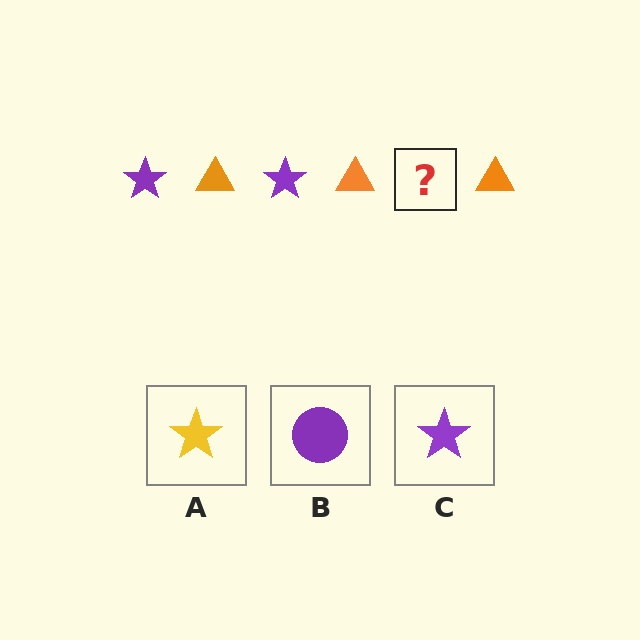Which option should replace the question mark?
Option C.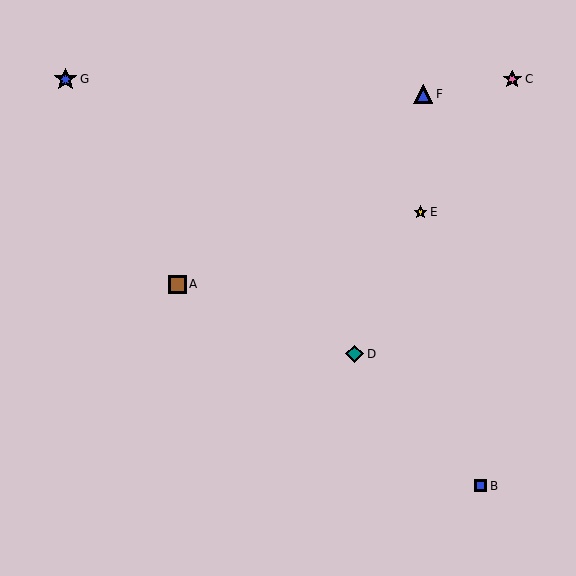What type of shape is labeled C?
Shape C is a pink star.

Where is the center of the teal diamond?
The center of the teal diamond is at (355, 354).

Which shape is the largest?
The blue star (labeled G) is the largest.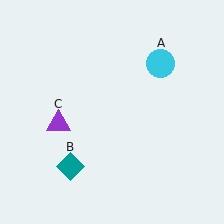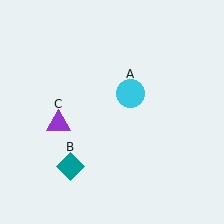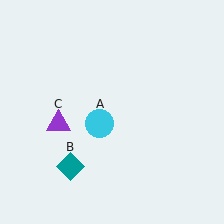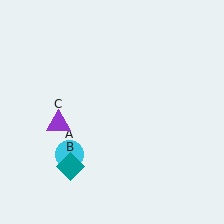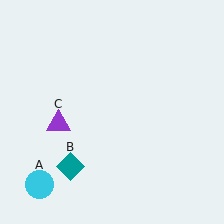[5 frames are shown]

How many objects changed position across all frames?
1 object changed position: cyan circle (object A).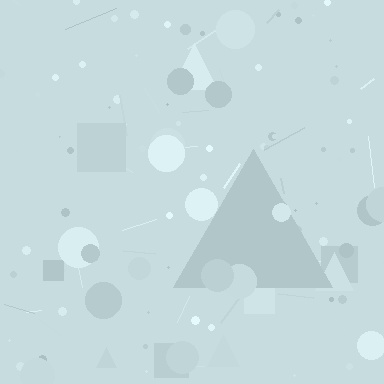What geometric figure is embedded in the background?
A triangle is embedded in the background.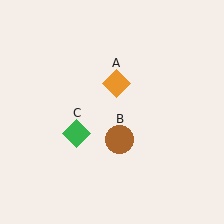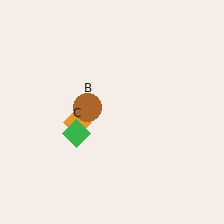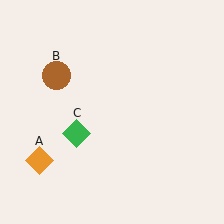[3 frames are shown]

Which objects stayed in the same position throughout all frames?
Green diamond (object C) remained stationary.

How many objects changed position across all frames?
2 objects changed position: orange diamond (object A), brown circle (object B).